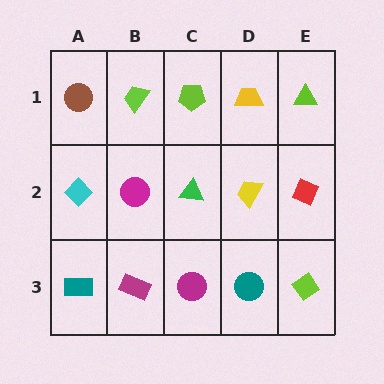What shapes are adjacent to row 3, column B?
A magenta circle (row 2, column B), a teal rectangle (row 3, column A), a magenta circle (row 3, column C).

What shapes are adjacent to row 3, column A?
A cyan diamond (row 2, column A), a magenta rectangle (row 3, column B).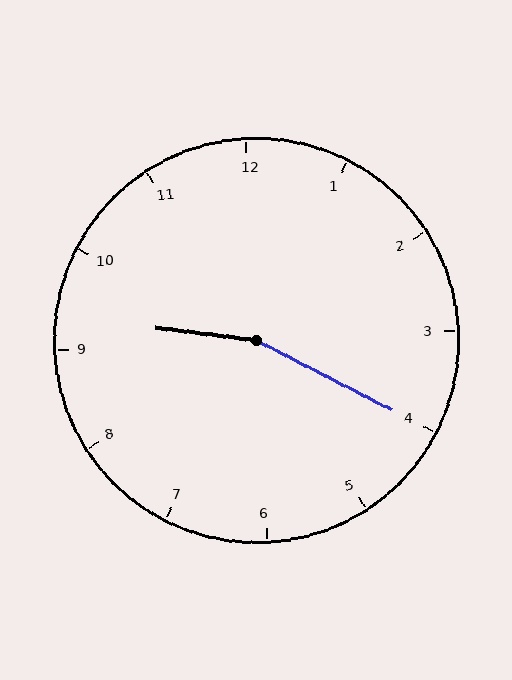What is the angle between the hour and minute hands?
Approximately 160 degrees.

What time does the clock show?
9:20.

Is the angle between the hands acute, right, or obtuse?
It is obtuse.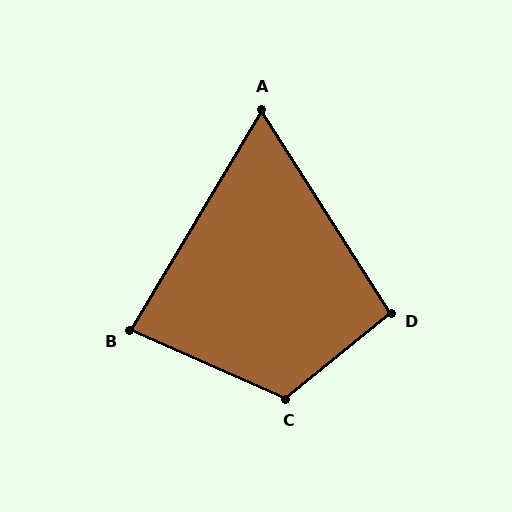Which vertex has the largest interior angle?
C, at approximately 117 degrees.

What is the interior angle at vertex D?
Approximately 97 degrees (obtuse).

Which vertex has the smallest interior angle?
A, at approximately 63 degrees.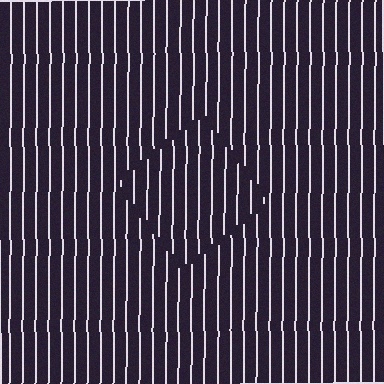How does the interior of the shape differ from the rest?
The interior of the shape contains the same grating, shifted by half a period — the contour is defined by the phase discontinuity where line-ends from the inner and outer gratings abut.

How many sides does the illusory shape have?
4 sides — the line-ends trace a square.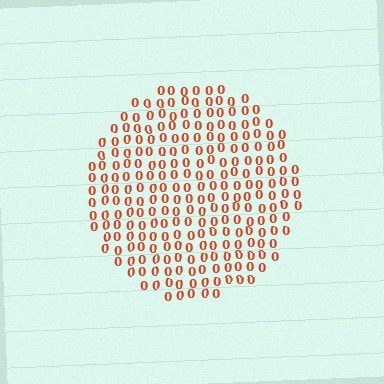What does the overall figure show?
The overall figure shows a circle.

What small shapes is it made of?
It is made of small digit 0's.